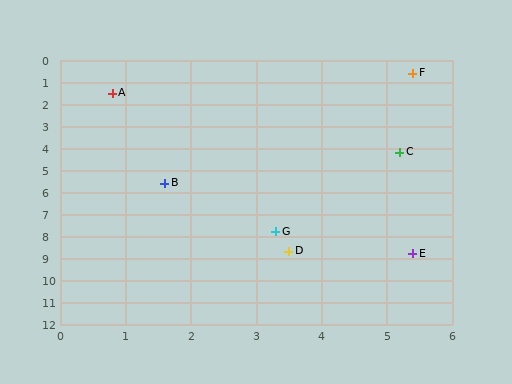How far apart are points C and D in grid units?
Points C and D are about 4.8 grid units apart.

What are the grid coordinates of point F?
Point F is at approximately (5.4, 0.6).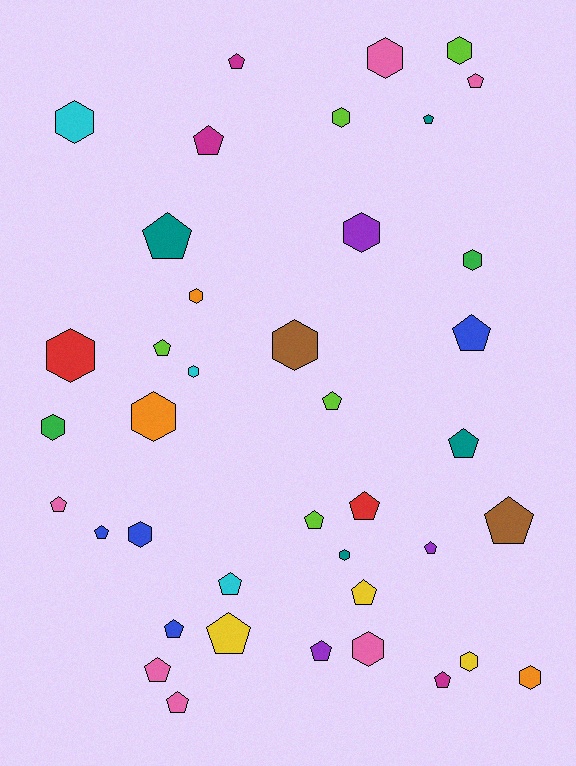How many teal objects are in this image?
There are 4 teal objects.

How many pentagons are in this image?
There are 23 pentagons.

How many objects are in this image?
There are 40 objects.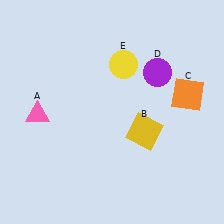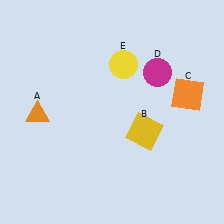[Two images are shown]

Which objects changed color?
A changed from pink to orange. D changed from purple to magenta.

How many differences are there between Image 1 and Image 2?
There are 2 differences between the two images.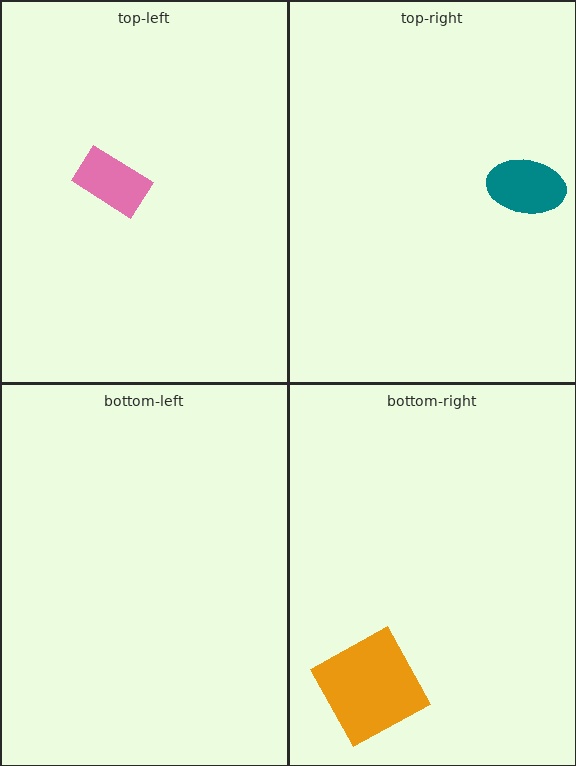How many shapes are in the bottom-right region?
1.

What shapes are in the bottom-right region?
The orange square.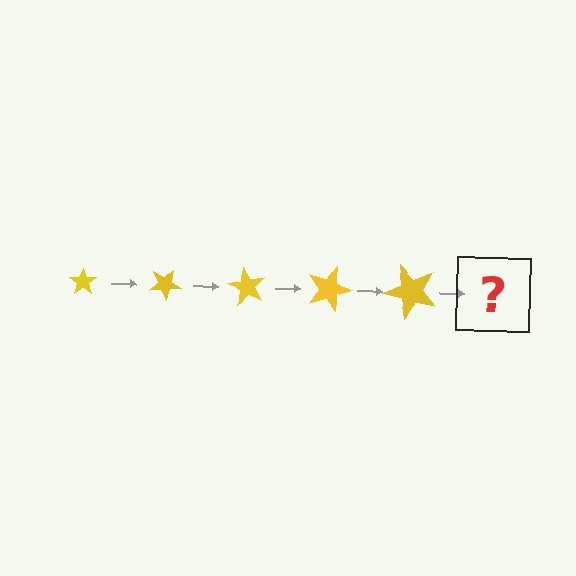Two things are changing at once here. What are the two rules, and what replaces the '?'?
The two rules are that the star grows larger each step and it rotates 30 degrees each step. The '?' should be a star, larger than the previous one and rotated 150 degrees from the start.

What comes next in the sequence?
The next element should be a star, larger than the previous one and rotated 150 degrees from the start.